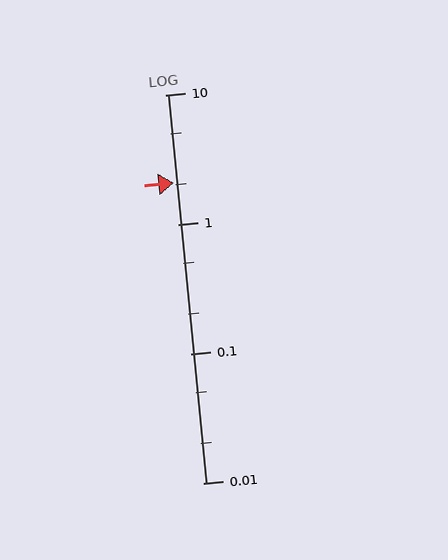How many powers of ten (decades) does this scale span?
The scale spans 3 decades, from 0.01 to 10.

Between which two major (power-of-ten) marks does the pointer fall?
The pointer is between 1 and 10.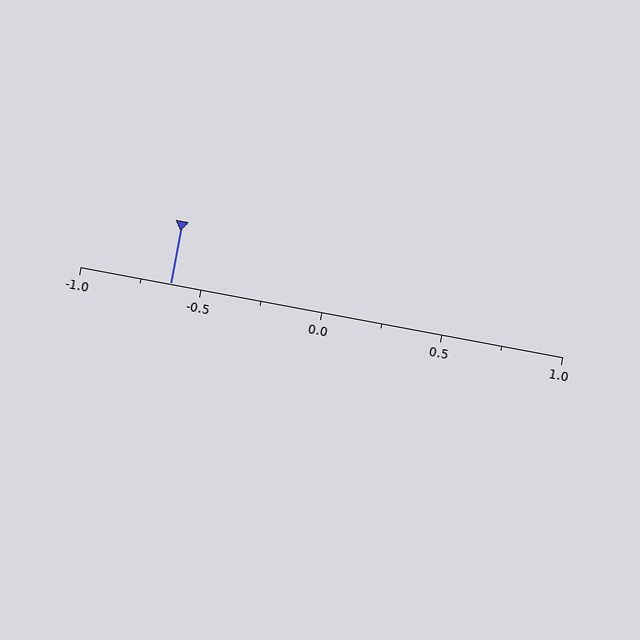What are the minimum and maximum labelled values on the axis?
The axis runs from -1.0 to 1.0.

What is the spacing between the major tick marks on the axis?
The major ticks are spaced 0.5 apart.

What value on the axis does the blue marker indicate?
The marker indicates approximately -0.62.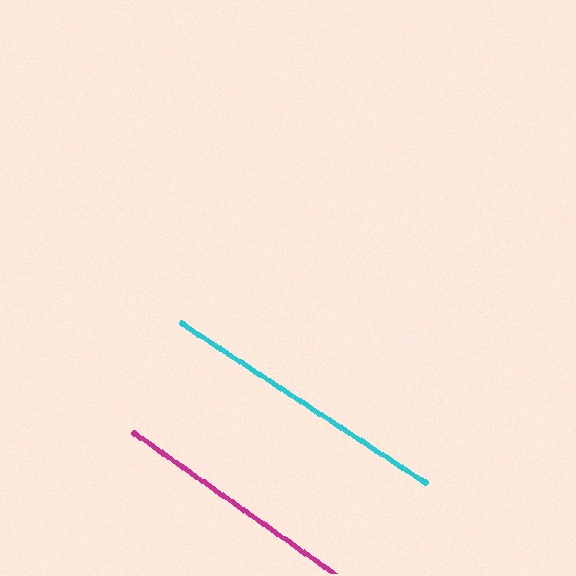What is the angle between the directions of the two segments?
Approximately 2 degrees.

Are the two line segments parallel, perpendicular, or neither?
Parallel — their directions differ by only 1.8°.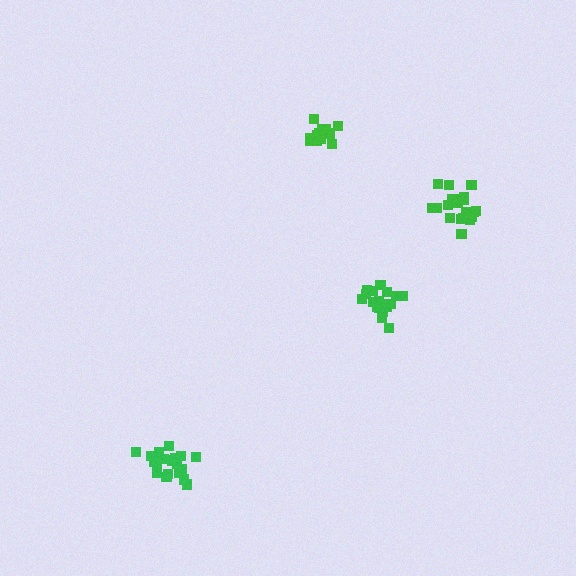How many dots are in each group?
Group 1: 20 dots, Group 2: 14 dots, Group 3: 20 dots, Group 4: 20 dots (74 total).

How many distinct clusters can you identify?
There are 4 distinct clusters.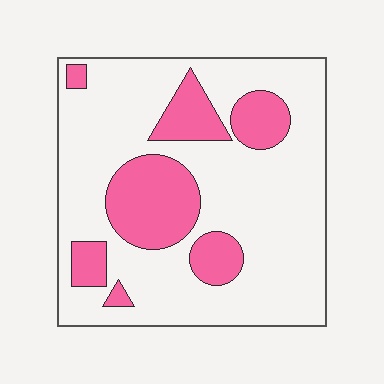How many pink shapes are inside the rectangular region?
7.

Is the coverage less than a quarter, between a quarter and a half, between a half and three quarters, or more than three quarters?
Between a quarter and a half.